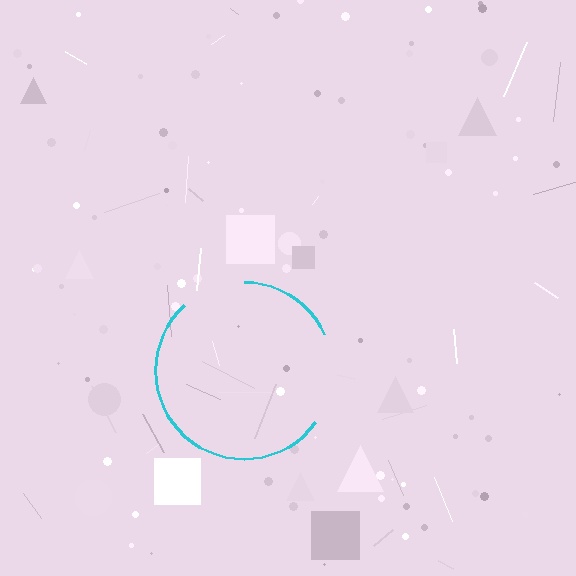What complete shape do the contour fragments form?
The contour fragments form a circle.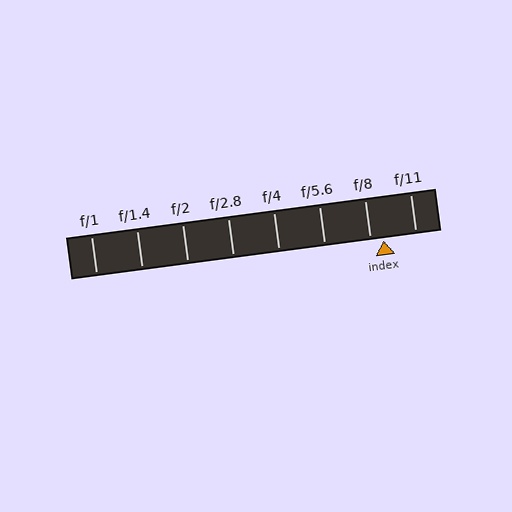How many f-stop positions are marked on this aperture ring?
There are 8 f-stop positions marked.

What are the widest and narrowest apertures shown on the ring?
The widest aperture shown is f/1 and the narrowest is f/11.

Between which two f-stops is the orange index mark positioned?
The index mark is between f/8 and f/11.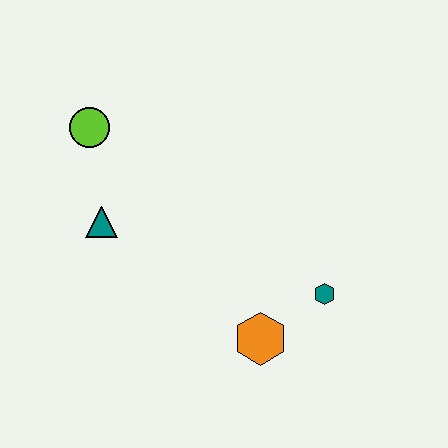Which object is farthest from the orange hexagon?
The lime circle is farthest from the orange hexagon.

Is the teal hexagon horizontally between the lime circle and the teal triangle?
No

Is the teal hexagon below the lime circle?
Yes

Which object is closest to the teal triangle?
The lime circle is closest to the teal triangle.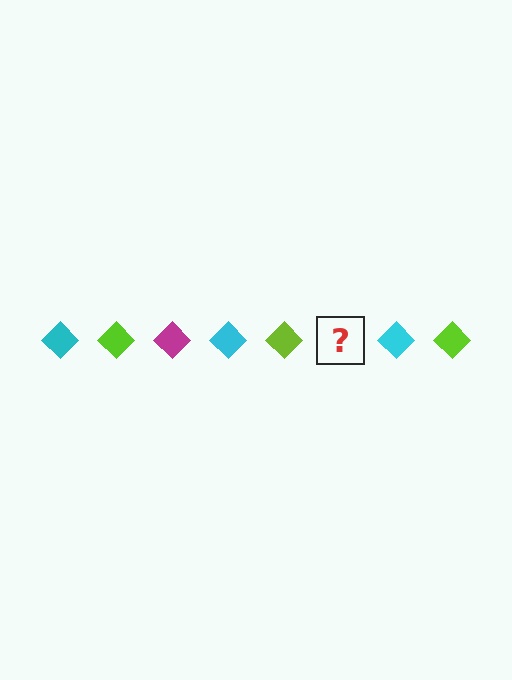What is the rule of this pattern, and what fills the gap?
The rule is that the pattern cycles through cyan, lime, magenta diamonds. The gap should be filled with a magenta diamond.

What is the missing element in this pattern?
The missing element is a magenta diamond.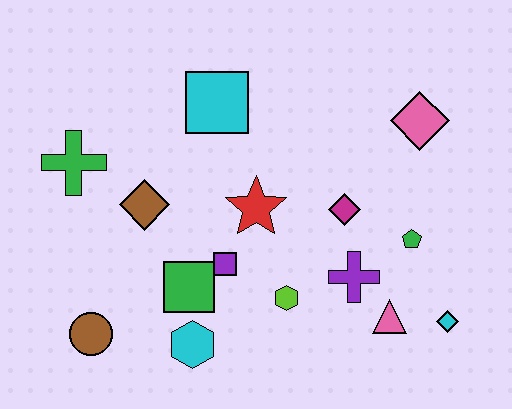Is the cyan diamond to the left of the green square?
No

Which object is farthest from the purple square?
The pink diamond is farthest from the purple square.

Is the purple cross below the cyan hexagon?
No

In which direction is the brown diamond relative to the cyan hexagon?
The brown diamond is above the cyan hexagon.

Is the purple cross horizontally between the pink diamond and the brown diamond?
Yes